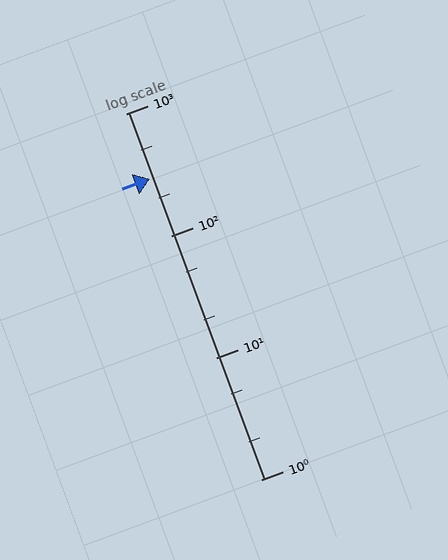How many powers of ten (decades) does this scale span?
The scale spans 3 decades, from 1 to 1000.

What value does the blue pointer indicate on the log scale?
The pointer indicates approximately 290.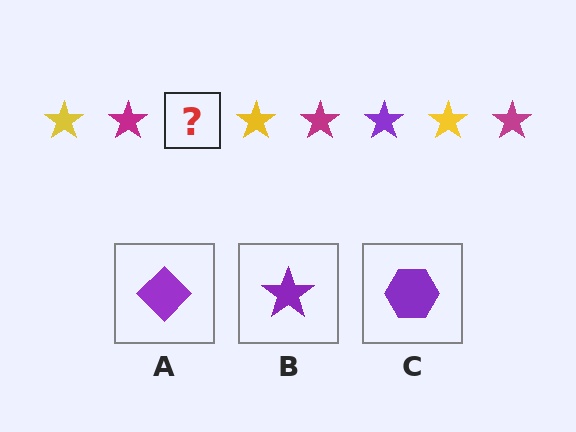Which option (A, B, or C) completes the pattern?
B.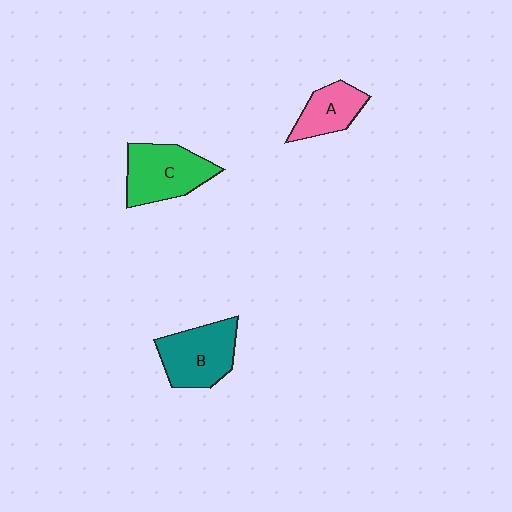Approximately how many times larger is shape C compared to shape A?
Approximately 1.5 times.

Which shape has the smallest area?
Shape A (pink).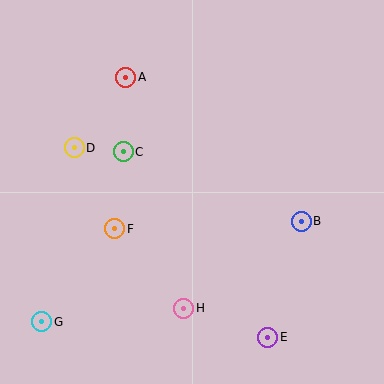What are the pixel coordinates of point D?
Point D is at (74, 148).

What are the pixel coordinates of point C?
Point C is at (123, 152).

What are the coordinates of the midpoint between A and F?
The midpoint between A and F is at (120, 153).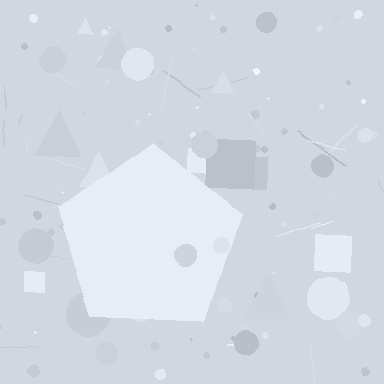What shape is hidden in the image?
A pentagon is hidden in the image.